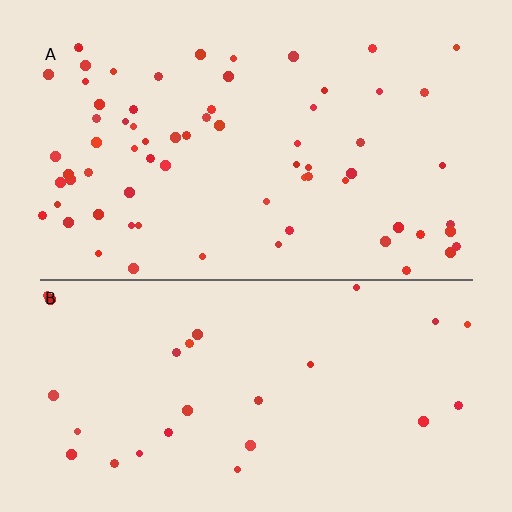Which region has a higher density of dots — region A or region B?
A (the top).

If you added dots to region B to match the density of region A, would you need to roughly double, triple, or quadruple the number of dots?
Approximately triple.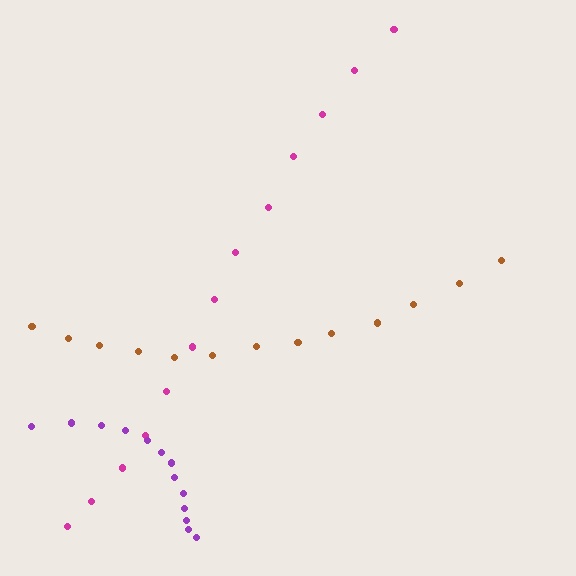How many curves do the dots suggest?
There are 3 distinct paths.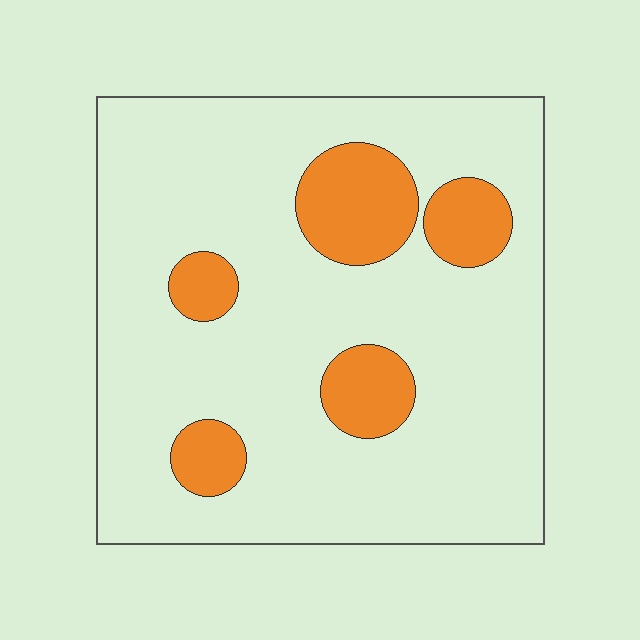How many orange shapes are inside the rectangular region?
5.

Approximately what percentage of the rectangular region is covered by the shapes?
Approximately 15%.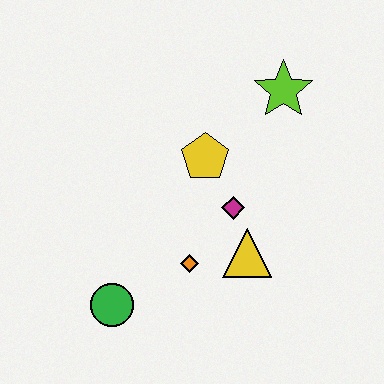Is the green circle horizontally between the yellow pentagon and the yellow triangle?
No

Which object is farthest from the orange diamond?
The lime star is farthest from the orange diamond.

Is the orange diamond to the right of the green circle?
Yes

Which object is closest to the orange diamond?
The yellow triangle is closest to the orange diamond.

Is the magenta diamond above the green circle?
Yes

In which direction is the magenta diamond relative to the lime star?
The magenta diamond is below the lime star.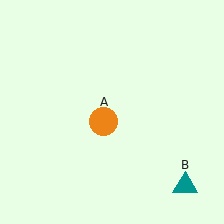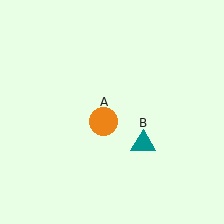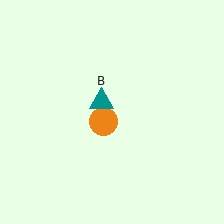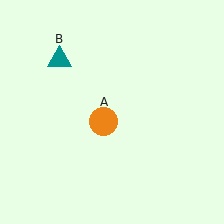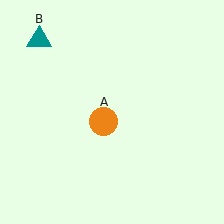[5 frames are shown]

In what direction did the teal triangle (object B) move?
The teal triangle (object B) moved up and to the left.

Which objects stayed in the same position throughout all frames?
Orange circle (object A) remained stationary.